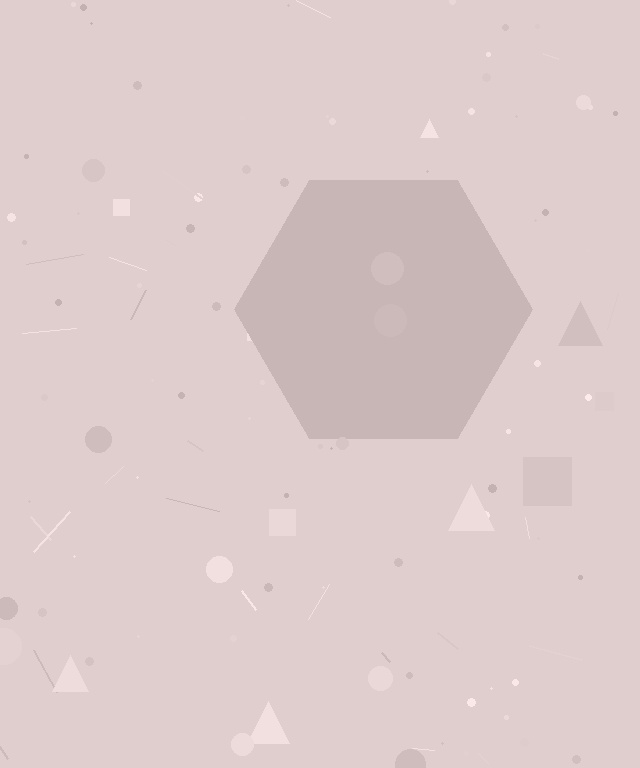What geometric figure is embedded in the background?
A hexagon is embedded in the background.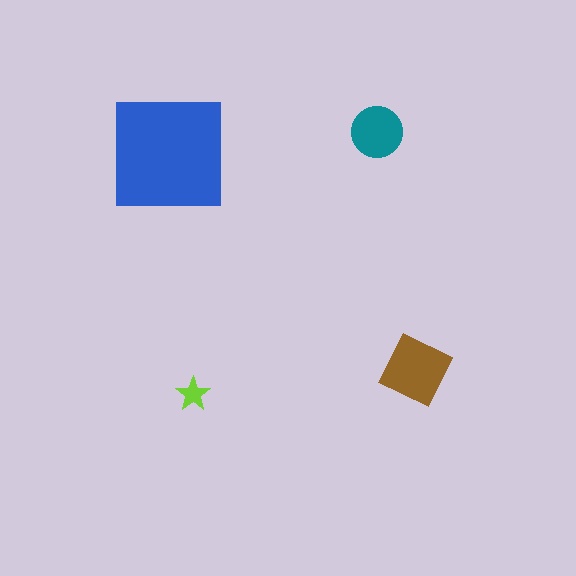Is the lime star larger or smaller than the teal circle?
Smaller.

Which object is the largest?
The blue square.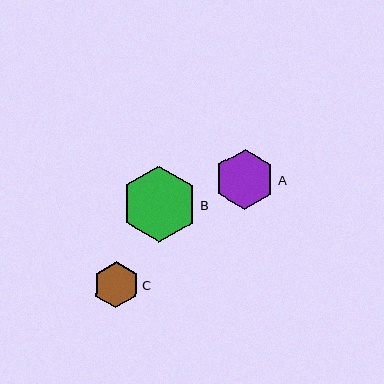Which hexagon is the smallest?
Hexagon C is the smallest with a size of approximately 46 pixels.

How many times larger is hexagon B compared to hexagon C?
Hexagon B is approximately 1.6 times the size of hexagon C.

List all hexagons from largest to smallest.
From largest to smallest: B, A, C.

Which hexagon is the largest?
Hexagon B is the largest with a size of approximately 76 pixels.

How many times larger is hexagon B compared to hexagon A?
Hexagon B is approximately 1.3 times the size of hexagon A.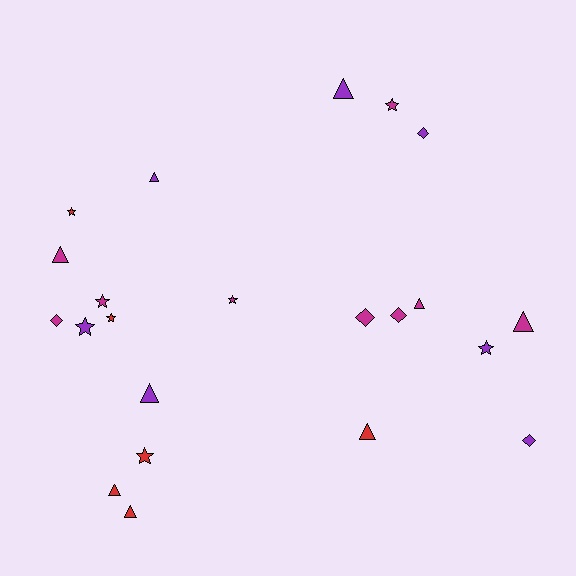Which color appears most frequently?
Magenta, with 9 objects.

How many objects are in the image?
There are 22 objects.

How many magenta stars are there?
There are 3 magenta stars.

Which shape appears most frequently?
Triangle, with 9 objects.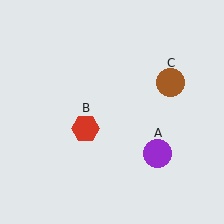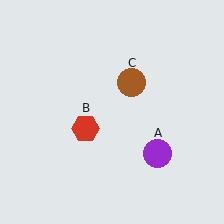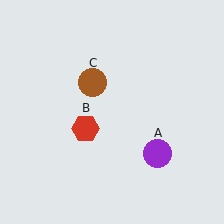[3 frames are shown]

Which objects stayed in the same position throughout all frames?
Purple circle (object A) and red hexagon (object B) remained stationary.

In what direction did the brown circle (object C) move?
The brown circle (object C) moved left.